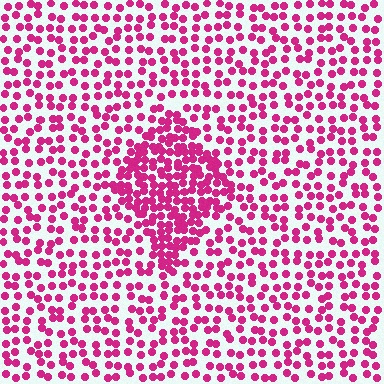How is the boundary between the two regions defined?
The boundary is defined by a change in element density (approximately 2.0x ratio). All elements are the same color, size, and shape.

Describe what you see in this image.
The image contains small magenta elements arranged at two different densities. A diamond-shaped region is visible where the elements are more densely packed than the surrounding area.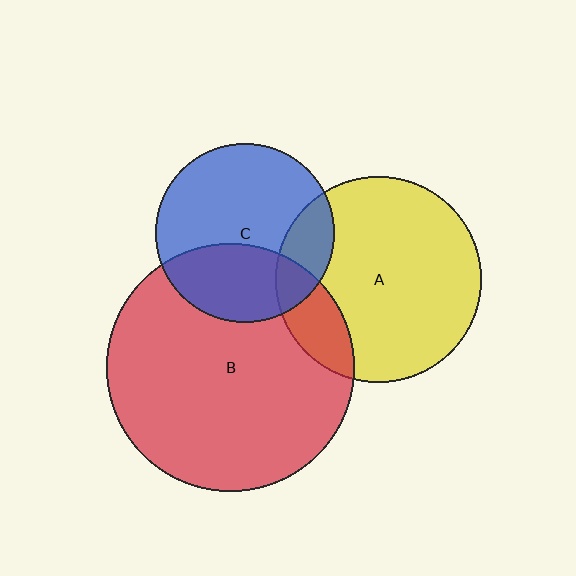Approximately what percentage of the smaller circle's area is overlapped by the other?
Approximately 15%.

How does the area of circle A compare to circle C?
Approximately 1.3 times.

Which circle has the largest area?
Circle B (red).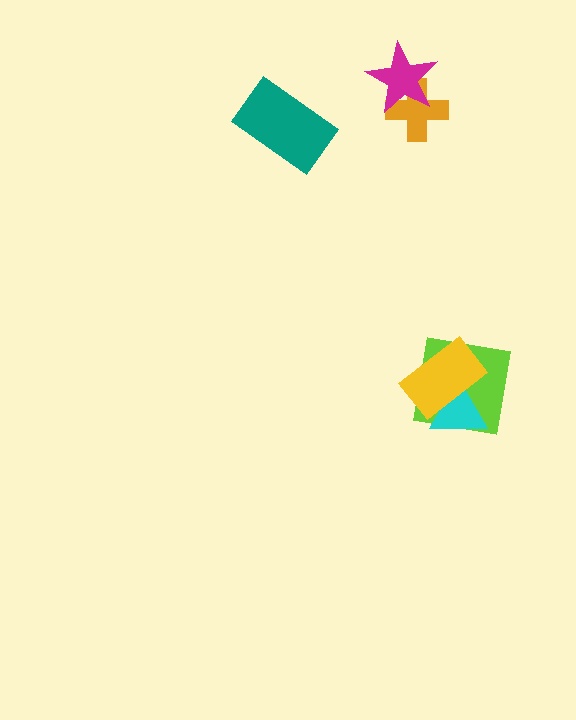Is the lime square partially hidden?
Yes, it is partially covered by another shape.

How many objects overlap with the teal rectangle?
0 objects overlap with the teal rectangle.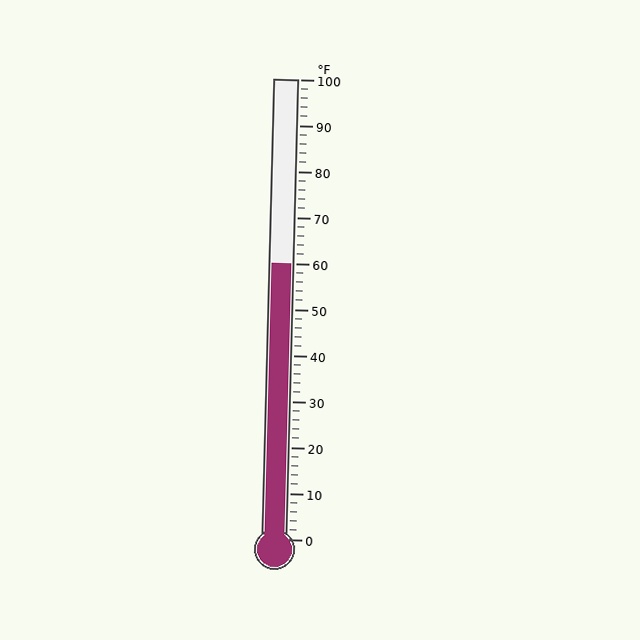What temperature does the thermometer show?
The thermometer shows approximately 60°F.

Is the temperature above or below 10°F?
The temperature is above 10°F.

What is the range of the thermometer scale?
The thermometer scale ranges from 0°F to 100°F.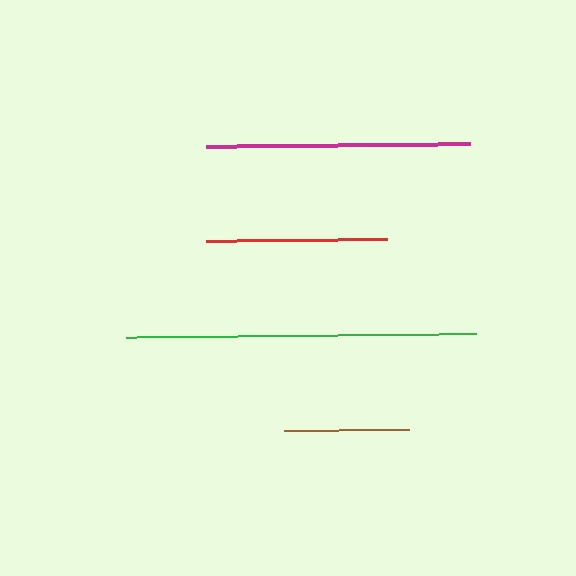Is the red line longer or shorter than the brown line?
The red line is longer than the brown line.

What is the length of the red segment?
The red segment is approximately 181 pixels long.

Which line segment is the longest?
The green line is the longest at approximately 350 pixels.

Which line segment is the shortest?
The brown line is the shortest at approximately 125 pixels.